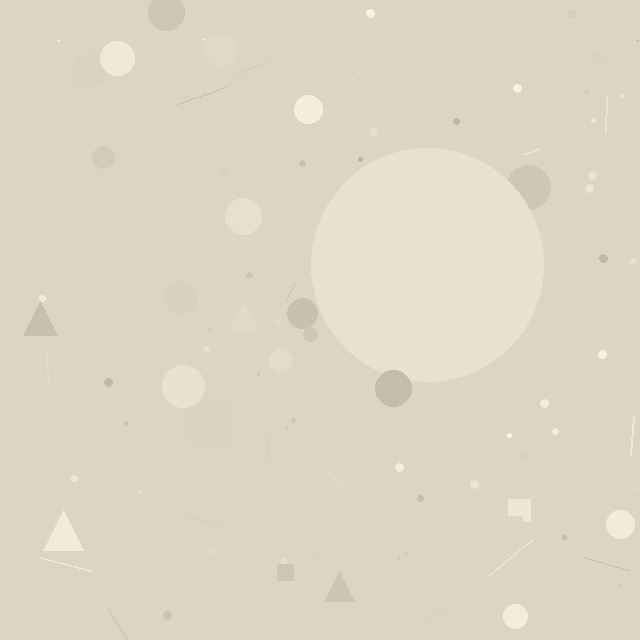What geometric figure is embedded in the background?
A circle is embedded in the background.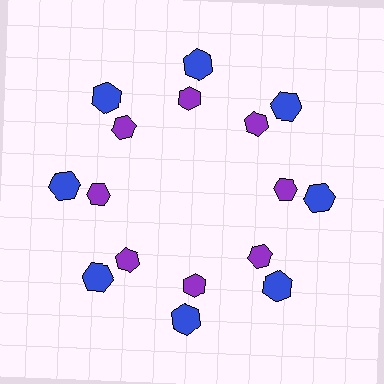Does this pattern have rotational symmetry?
Yes, this pattern has 8-fold rotational symmetry. It looks the same after rotating 45 degrees around the center.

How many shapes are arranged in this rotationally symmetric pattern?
There are 16 shapes, arranged in 8 groups of 2.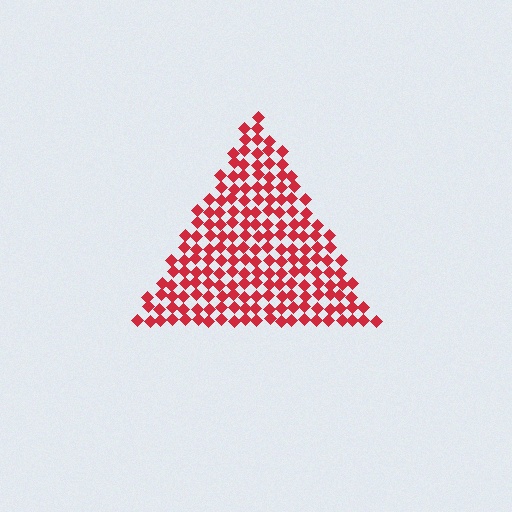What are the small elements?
The small elements are diamonds.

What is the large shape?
The large shape is a triangle.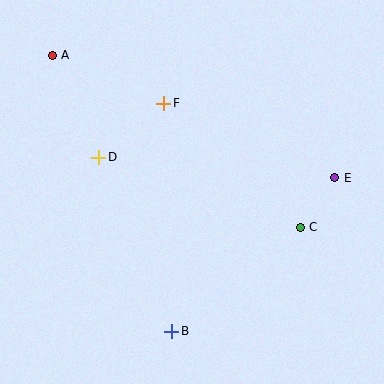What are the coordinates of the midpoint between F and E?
The midpoint between F and E is at (249, 141).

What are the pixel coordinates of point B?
Point B is at (172, 331).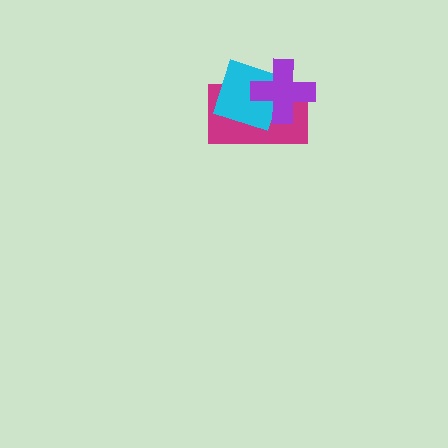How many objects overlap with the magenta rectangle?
2 objects overlap with the magenta rectangle.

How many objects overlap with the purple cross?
2 objects overlap with the purple cross.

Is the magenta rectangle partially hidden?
Yes, it is partially covered by another shape.